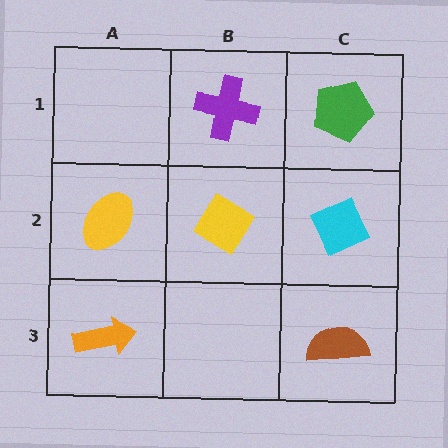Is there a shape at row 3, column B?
No, that cell is empty.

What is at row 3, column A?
An orange arrow.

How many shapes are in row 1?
2 shapes.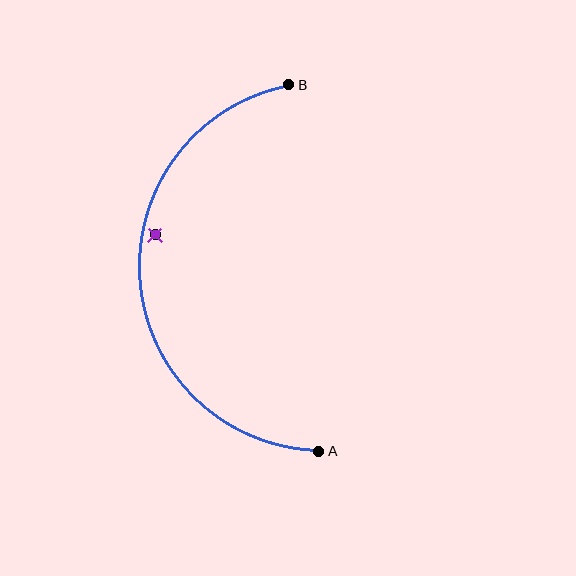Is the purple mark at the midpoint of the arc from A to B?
No — the purple mark does not lie on the arc at all. It sits slightly inside the curve.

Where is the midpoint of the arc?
The arc midpoint is the point on the curve farthest from the straight line joining A and B. It sits to the left of that line.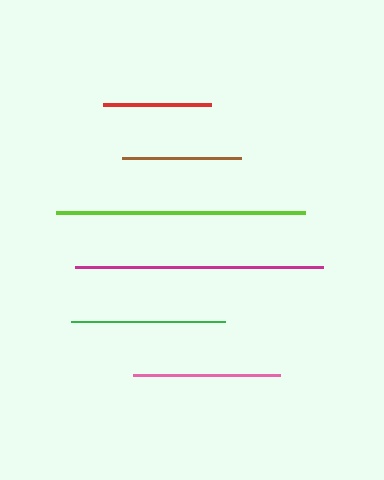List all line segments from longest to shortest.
From longest to shortest: lime, magenta, green, pink, brown, red.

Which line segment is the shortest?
The red line is the shortest at approximately 108 pixels.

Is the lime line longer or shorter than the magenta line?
The lime line is longer than the magenta line.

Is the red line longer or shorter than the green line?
The green line is longer than the red line.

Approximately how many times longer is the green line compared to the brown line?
The green line is approximately 1.3 times the length of the brown line.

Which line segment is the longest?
The lime line is the longest at approximately 249 pixels.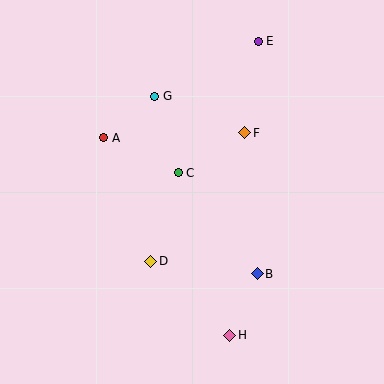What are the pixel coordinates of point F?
Point F is at (245, 133).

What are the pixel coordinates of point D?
Point D is at (151, 261).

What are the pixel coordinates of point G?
Point G is at (155, 96).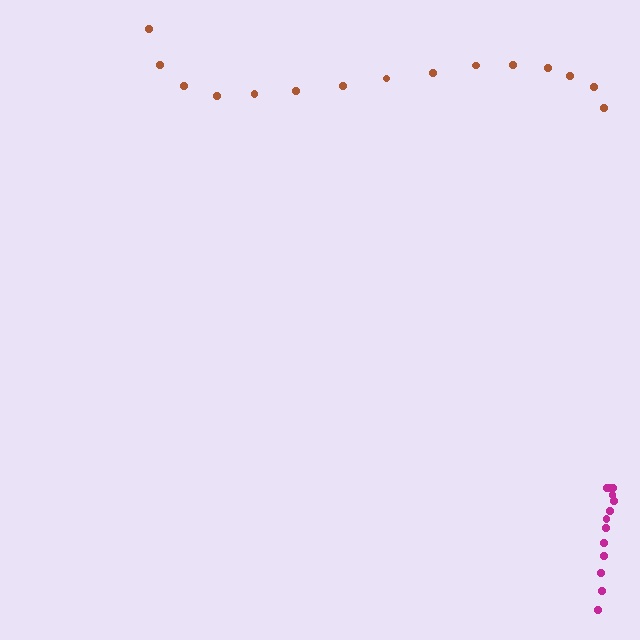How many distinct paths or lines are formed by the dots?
There are 2 distinct paths.